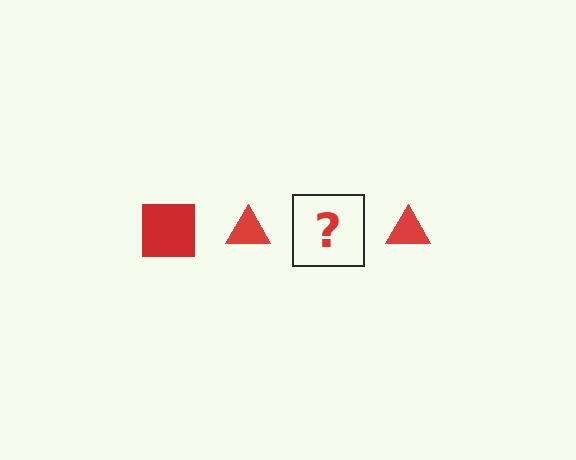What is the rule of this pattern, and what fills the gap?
The rule is that the pattern cycles through square, triangle shapes in red. The gap should be filled with a red square.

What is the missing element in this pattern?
The missing element is a red square.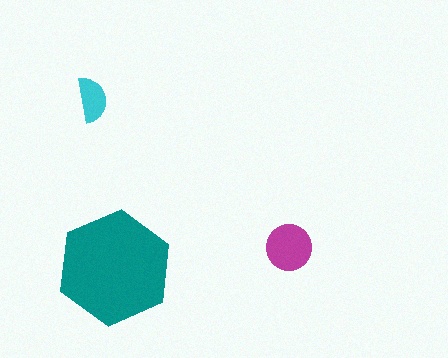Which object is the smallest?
The cyan semicircle.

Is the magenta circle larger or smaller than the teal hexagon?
Smaller.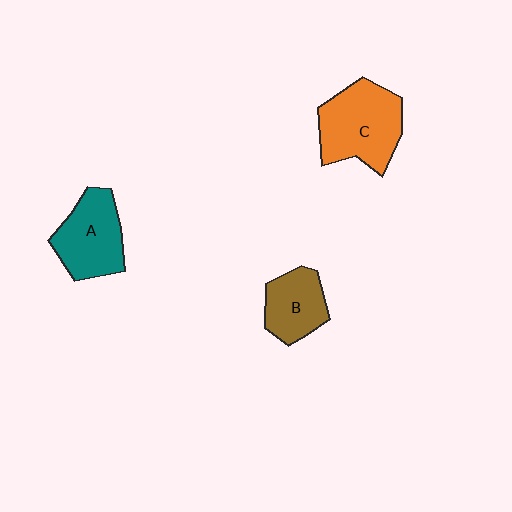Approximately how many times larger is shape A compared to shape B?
Approximately 1.3 times.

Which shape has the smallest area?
Shape B (brown).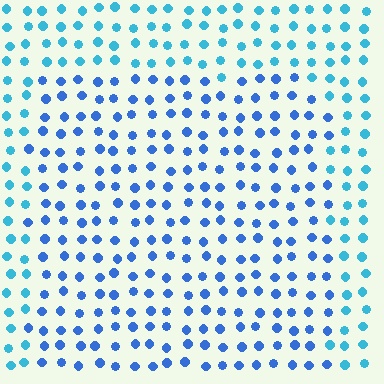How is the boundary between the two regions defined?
The boundary is defined purely by a slight shift in hue (about 28 degrees). Spacing, size, and orientation are identical on both sides.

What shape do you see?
I see a rectangle.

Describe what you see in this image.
The image is filled with small cyan elements in a uniform arrangement. A rectangle-shaped region is visible where the elements are tinted to a slightly different hue, forming a subtle color boundary.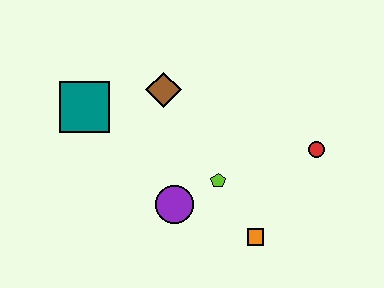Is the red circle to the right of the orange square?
Yes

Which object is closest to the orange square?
The lime pentagon is closest to the orange square.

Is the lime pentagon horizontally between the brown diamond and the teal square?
No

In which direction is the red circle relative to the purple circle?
The red circle is to the right of the purple circle.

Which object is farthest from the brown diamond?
The orange square is farthest from the brown diamond.